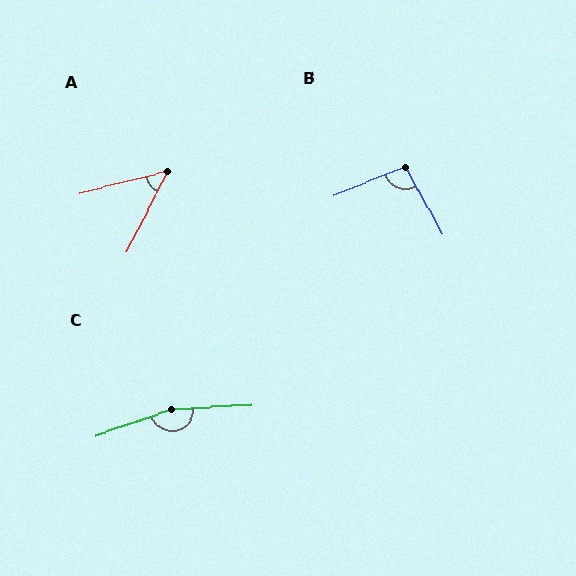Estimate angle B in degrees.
Approximately 97 degrees.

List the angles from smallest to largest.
A (48°), B (97°), C (165°).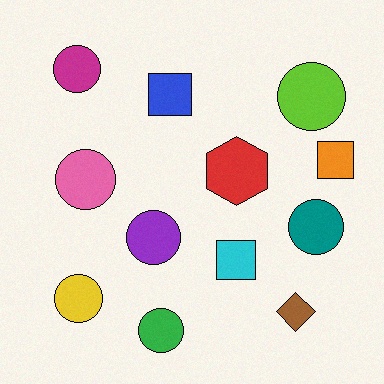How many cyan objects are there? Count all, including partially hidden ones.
There is 1 cyan object.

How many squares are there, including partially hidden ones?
There are 3 squares.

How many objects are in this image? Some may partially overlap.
There are 12 objects.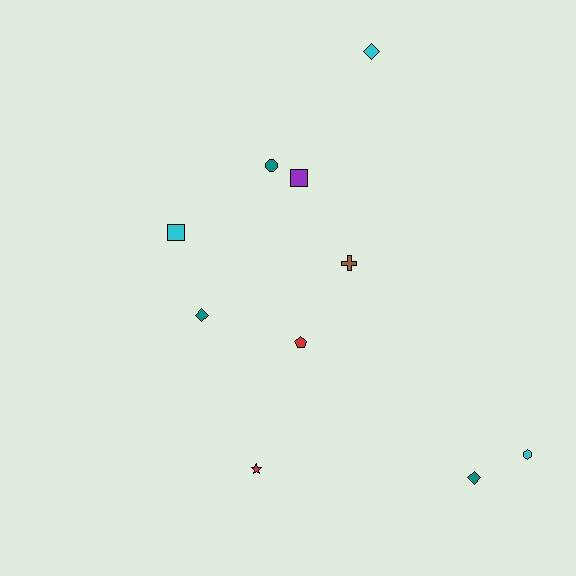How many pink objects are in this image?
There are no pink objects.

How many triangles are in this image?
There are no triangles.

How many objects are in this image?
There are 10 objects.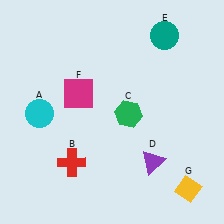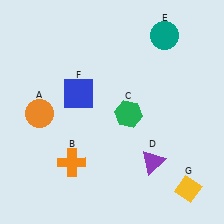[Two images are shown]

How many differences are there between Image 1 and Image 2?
There are 3 differences between the two images.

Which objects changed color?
A changed from cyan to orange. B changed from red to orange. F changed from magenta to blue.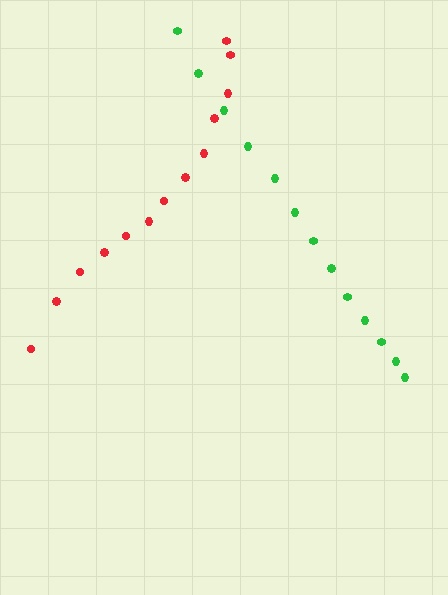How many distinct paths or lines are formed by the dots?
There are 2 distinct paths.